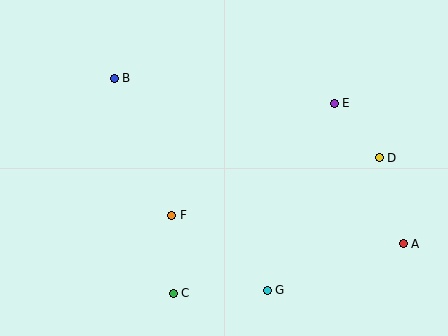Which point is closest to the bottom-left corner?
Point C is closest to the bottom-left corner.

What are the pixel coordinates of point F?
Point F is at (172, 215).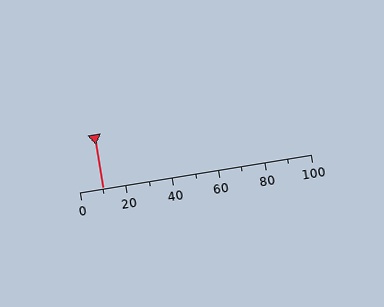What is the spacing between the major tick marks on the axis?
The major ticks are spaced 20 apart.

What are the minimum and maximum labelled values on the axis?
The axis runs from 0 to 100.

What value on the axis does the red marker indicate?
The marker indicates approximately 10.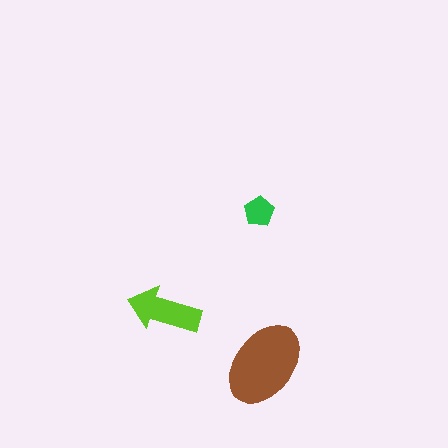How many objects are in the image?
There are 3 objects in the image.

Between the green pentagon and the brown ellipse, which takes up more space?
The brown ellipse.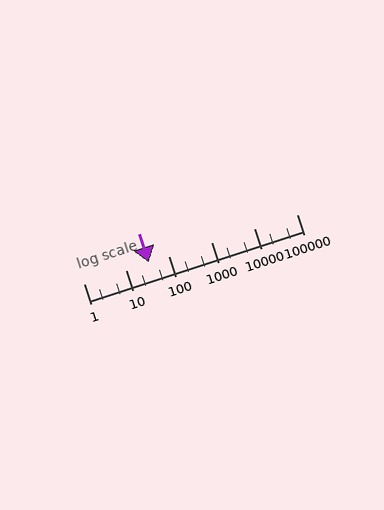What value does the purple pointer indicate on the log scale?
The pointer indicates approximately 33.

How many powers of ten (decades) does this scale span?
The scale spans 5 decades, from 1 to 100000.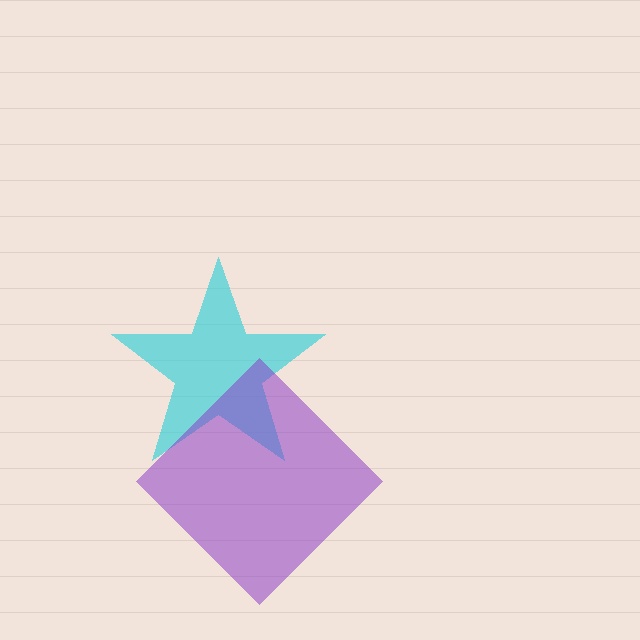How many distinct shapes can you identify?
There are 2 distinct shapes: a cyan star, a purple diamond.